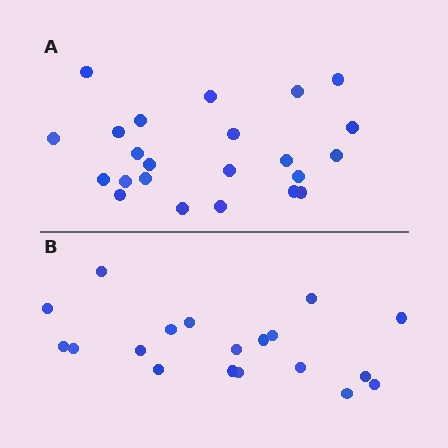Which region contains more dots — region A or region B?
Region A (the top region) has more dots.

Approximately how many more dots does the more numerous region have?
Region A has about 4 more dots than region B.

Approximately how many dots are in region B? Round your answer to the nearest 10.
About 20 dots. (The exact count is 19, which rounds to 20.)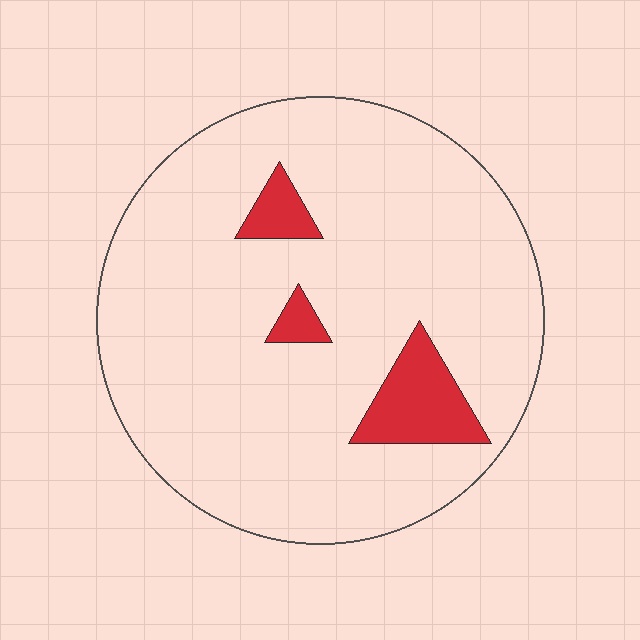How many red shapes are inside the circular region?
3.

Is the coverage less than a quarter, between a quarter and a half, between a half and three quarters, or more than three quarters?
Less than a quarter.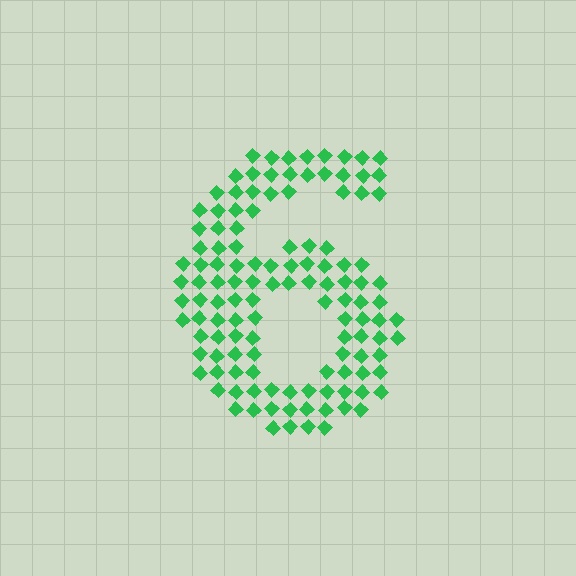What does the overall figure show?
The overall figure shows the digit 6.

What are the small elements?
The small elements are diamonds.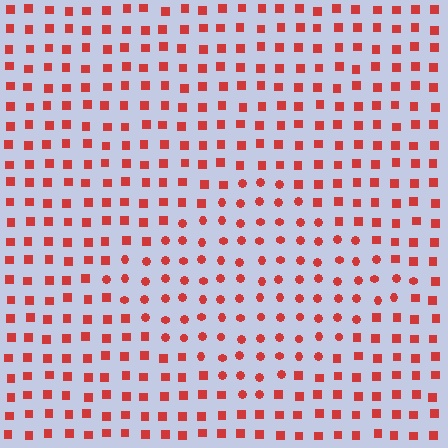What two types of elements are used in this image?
The image uses circles inside the diamond region and squares outside it.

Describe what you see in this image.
The image is filled with small red elements arranged in a uniform grid. A diamond-shaped region contains circles, while the surrounding area contains squares. The boundary is defined purely by the change in element shape.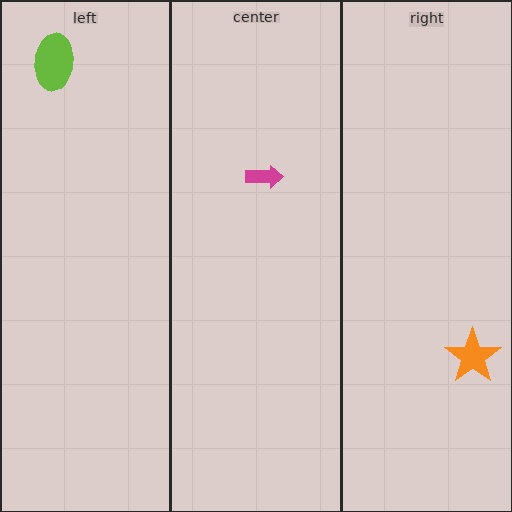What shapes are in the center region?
The magenta arrow.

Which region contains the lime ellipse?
The left region.